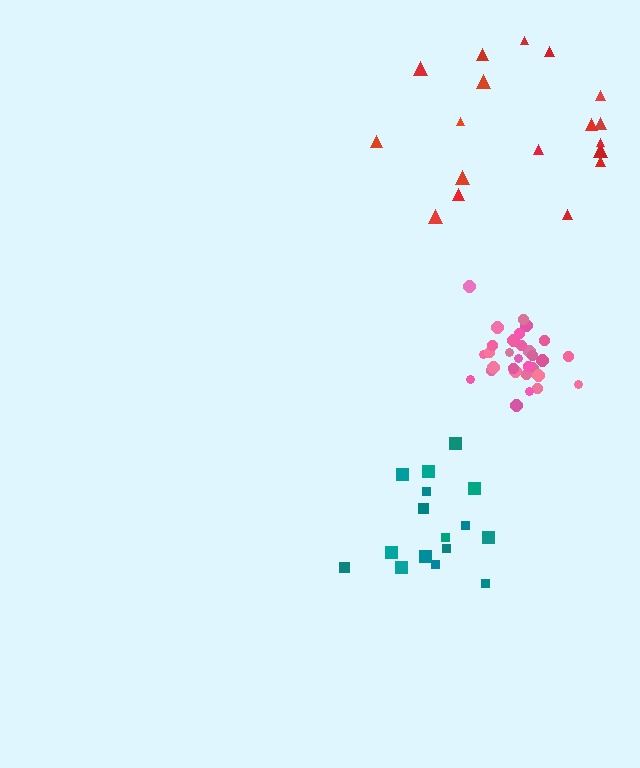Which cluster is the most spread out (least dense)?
Red.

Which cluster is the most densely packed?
Pink.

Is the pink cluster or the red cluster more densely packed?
Pink.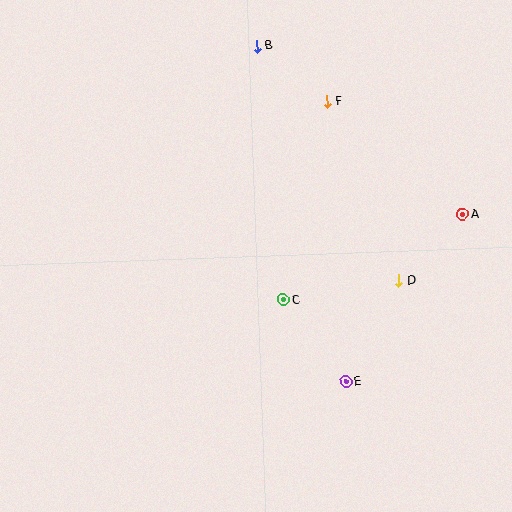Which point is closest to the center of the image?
Point C at (283, 300) is closest to the center.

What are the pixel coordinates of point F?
Point F is at (327, 101).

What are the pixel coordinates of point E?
Point E is at (346, 382).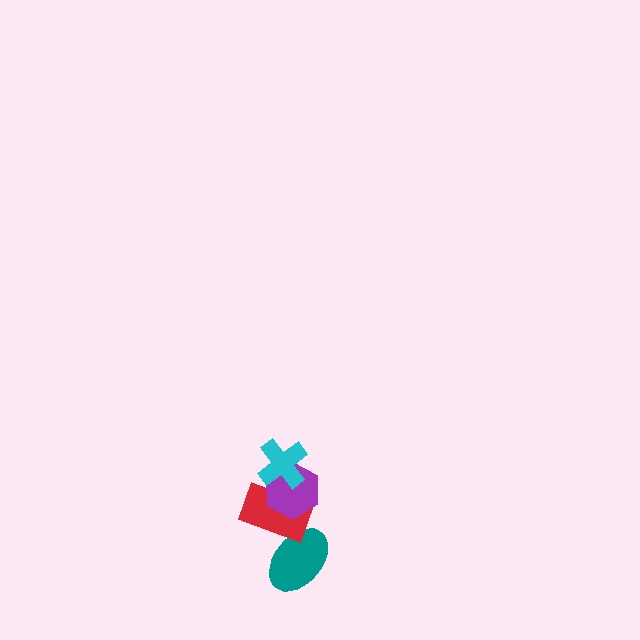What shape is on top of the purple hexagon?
The cyan cross is on top of the purple hexagon.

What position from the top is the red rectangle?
The red rectangle is 3rd from the top.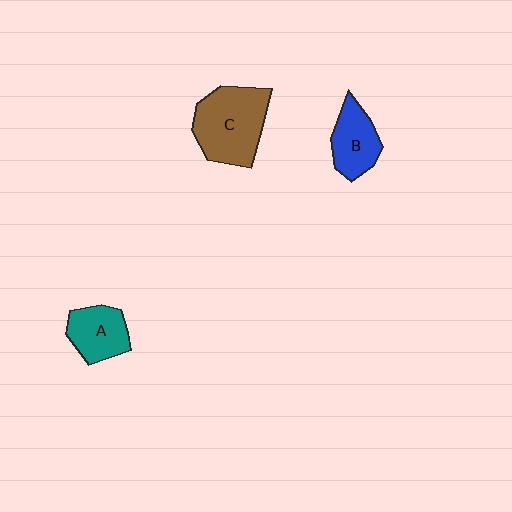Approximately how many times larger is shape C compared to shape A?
Approximately 1.7 times.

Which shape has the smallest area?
Shape A (teal).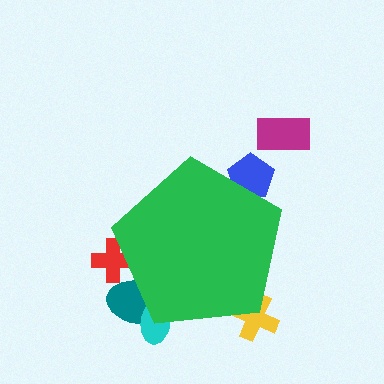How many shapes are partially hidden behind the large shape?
5 shapes are partially hidden.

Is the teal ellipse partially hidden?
Yes, the teal ellipse is partially hidden behind the green pentagon.